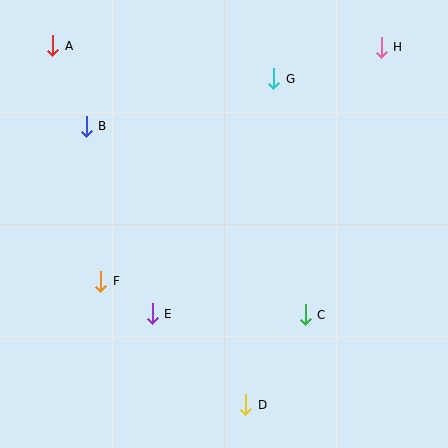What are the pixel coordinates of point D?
Point D is at (246, 405).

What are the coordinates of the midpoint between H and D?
The midpoint between H and D is at (314, 226).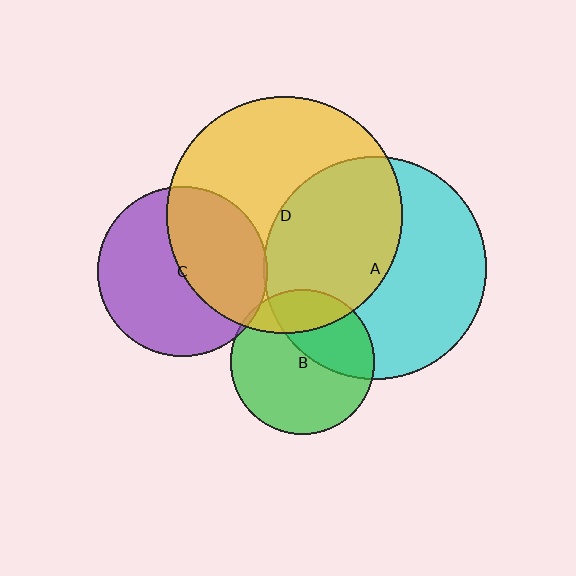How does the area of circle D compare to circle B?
Approximately 2.7 times.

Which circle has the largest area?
Circle D (yellow).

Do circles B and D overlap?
Yes.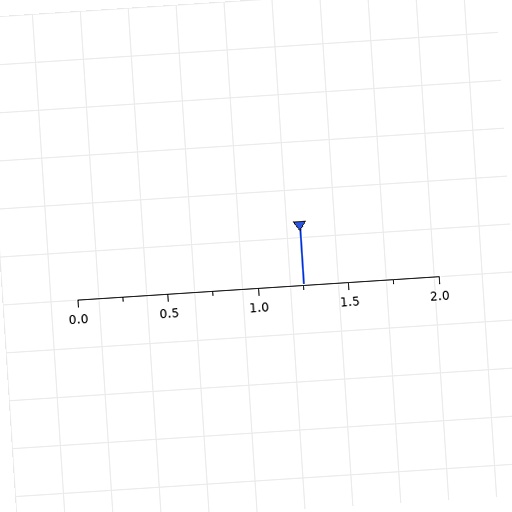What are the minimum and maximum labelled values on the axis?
The axis runs from 0.0 to 2.0.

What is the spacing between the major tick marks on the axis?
The major ticks are spaced 0.5 apart.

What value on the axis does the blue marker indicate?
The marker indicates approximately 1.25.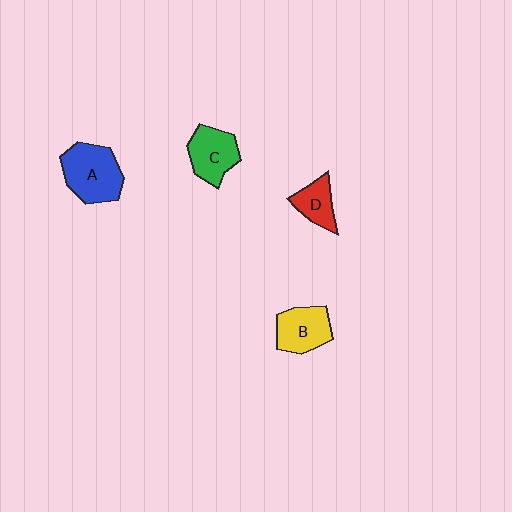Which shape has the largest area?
Shape A (blue).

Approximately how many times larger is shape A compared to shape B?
Approximately 1.3 times.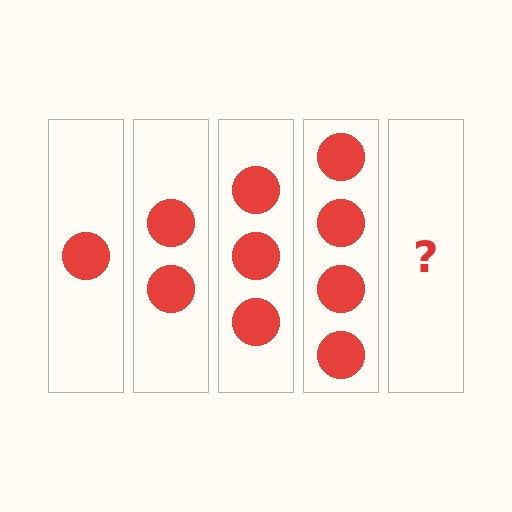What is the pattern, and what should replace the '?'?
The pattern is that each step adds one more circle. The '?' should be 5 circles.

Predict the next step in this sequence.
The next step is 5 circles.